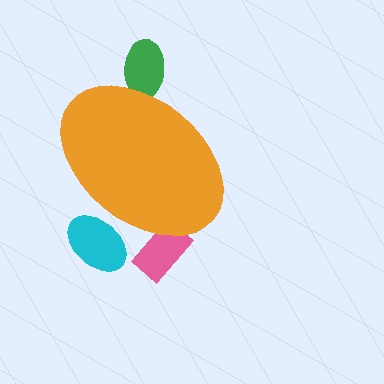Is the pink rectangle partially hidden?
Yes, the pink rectangle is partially hidden behind the orange ellipse.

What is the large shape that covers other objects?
An orange ellipse.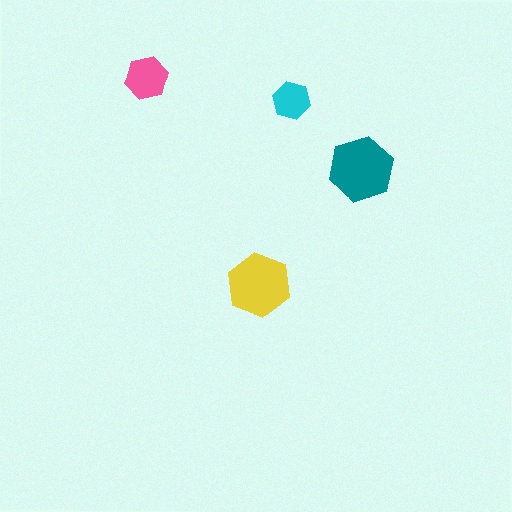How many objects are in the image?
There are 4 objects in the image.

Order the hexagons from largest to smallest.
the teal one, the yellow one, the pink one, the cyan one.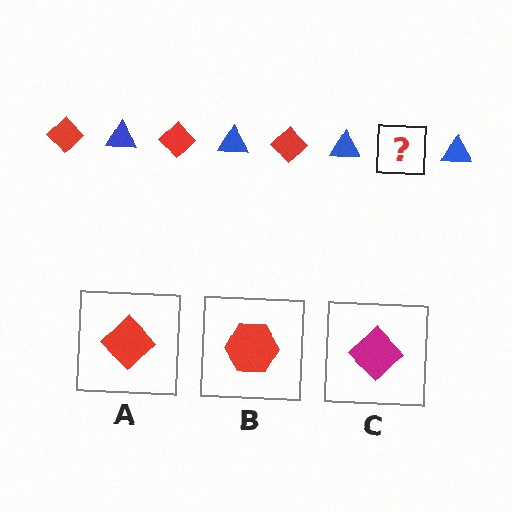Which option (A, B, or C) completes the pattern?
A.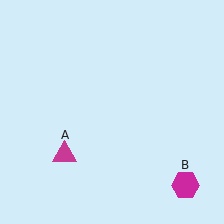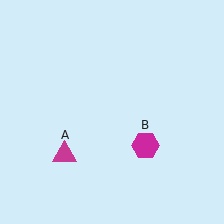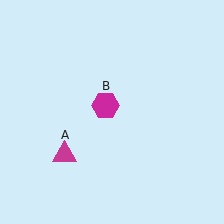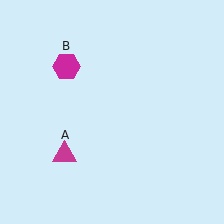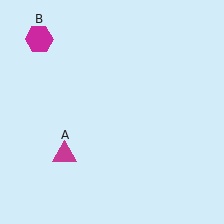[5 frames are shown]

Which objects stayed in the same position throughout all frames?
Magenta triangle (object A) remained stationary.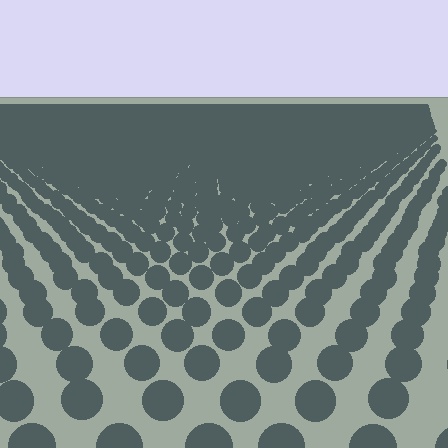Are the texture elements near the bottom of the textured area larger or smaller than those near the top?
Larger. Near the bottom, elements are closer to the viewer and appear at a bigger on-screen size.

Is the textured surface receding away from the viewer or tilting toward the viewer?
The surface is receding away from the viewer. Texture elements get smaller and denser toward the top.